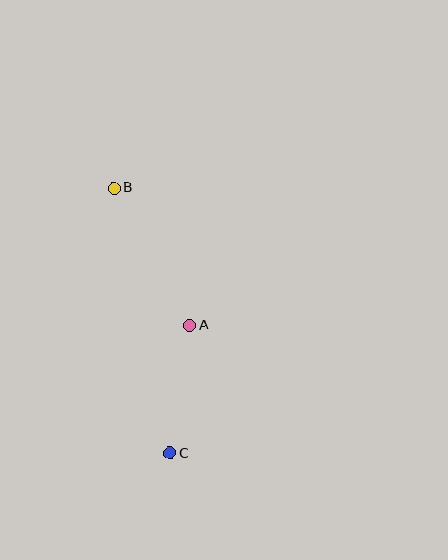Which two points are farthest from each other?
Points B and C are farthest from each other.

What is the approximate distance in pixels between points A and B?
The distance between A and B is approximately 157 pixels.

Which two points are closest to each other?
Points A and C are closest to each other.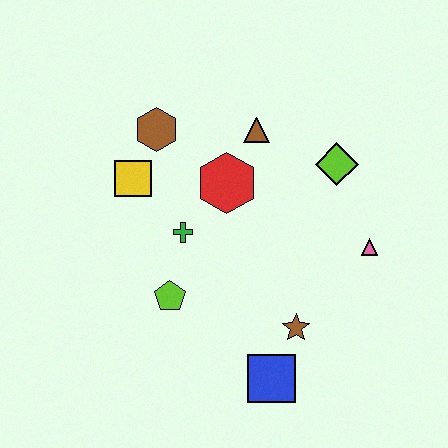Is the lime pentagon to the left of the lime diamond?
Yes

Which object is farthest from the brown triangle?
The blue square is farthest from the brown triangle.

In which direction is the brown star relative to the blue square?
The brown star is above the blue square.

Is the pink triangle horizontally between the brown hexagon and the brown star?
No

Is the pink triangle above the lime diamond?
No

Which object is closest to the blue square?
The brown star is closest to the blue square.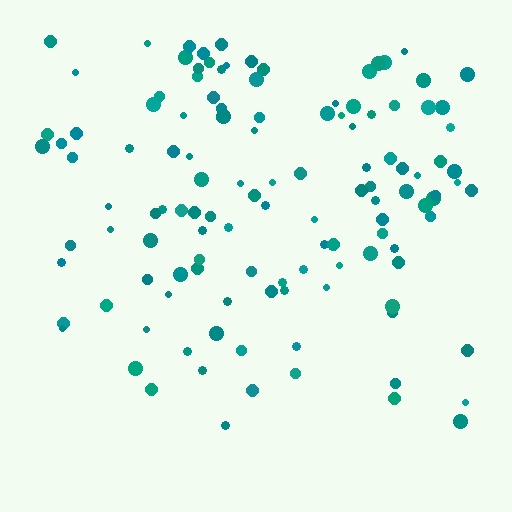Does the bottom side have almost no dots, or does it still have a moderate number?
Still a moderate number, just noticeably fewer than the top.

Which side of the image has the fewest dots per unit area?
The bottom.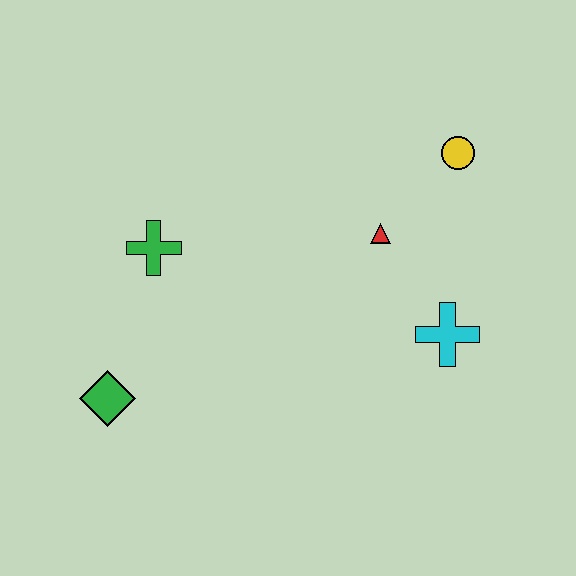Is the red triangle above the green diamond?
Yes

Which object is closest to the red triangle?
The yellow circle is closest to the red triangle.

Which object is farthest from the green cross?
The yellow circle is farthest from the green cross.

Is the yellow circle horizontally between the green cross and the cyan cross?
No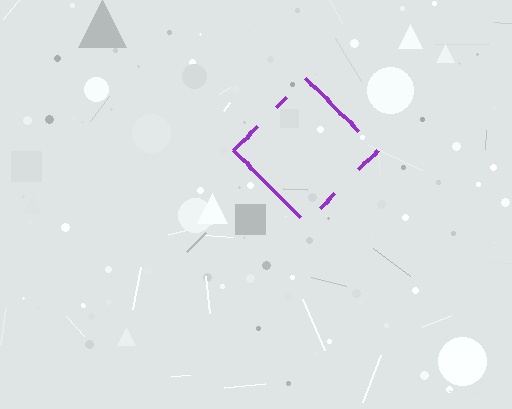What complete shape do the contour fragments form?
The contour fragments form a diamond.